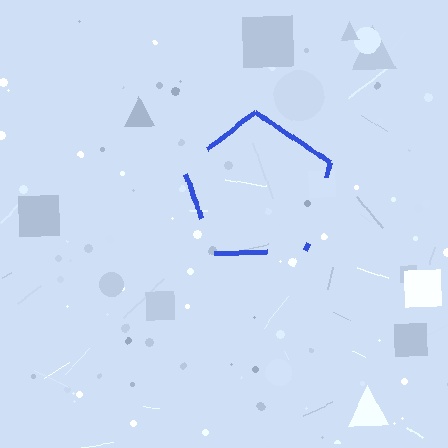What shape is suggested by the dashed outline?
The dashed outline suggests a pentagon.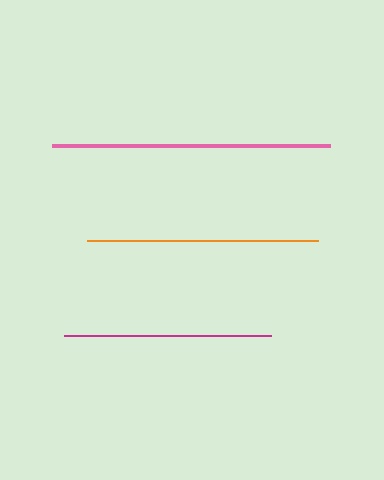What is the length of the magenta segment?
The magenta segment is approximately 207 pixels long.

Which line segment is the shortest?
The magenta line is the shortest at approximately 207 pixels.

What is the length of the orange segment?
The orange segment is approximately 231 pixels long.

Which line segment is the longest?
The pink line is the longest at approximately 278 pixels.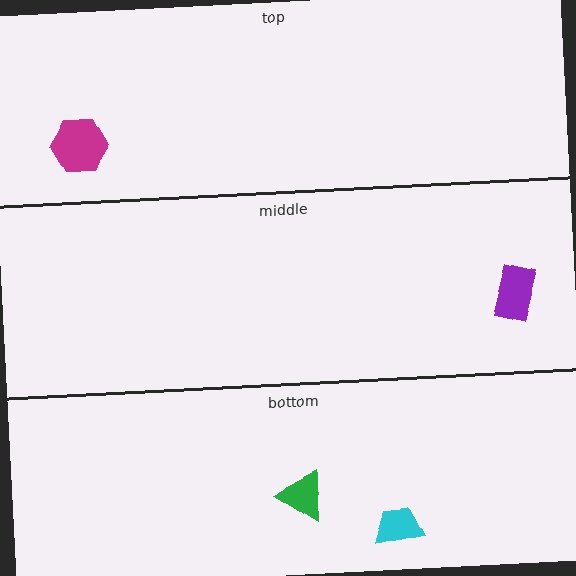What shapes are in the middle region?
The purple rectangle.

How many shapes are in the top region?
1.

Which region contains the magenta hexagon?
The top region.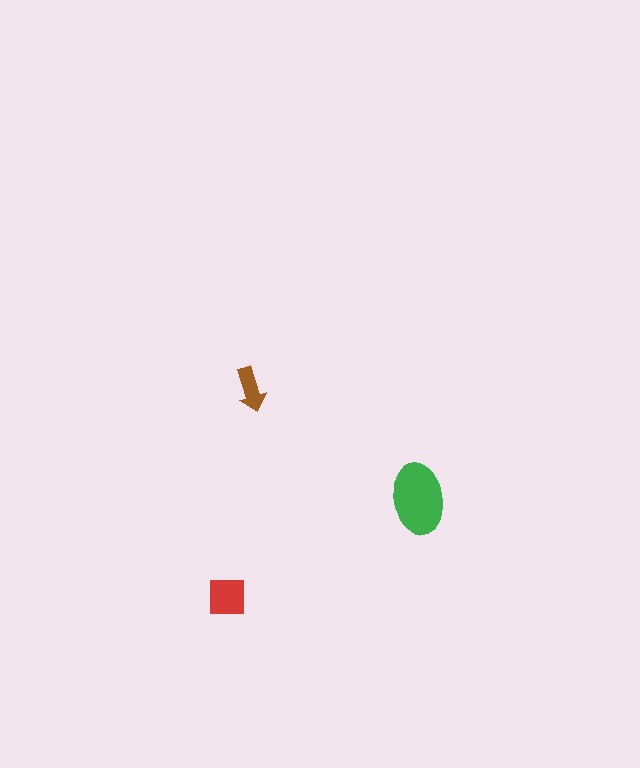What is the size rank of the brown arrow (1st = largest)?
3rd.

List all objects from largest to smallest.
The green ellipse, the red square, the brown arrow.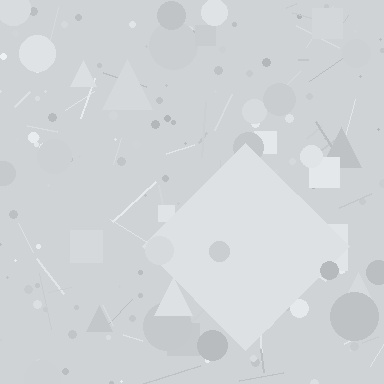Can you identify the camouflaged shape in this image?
The camouflaged shape is a diamond.